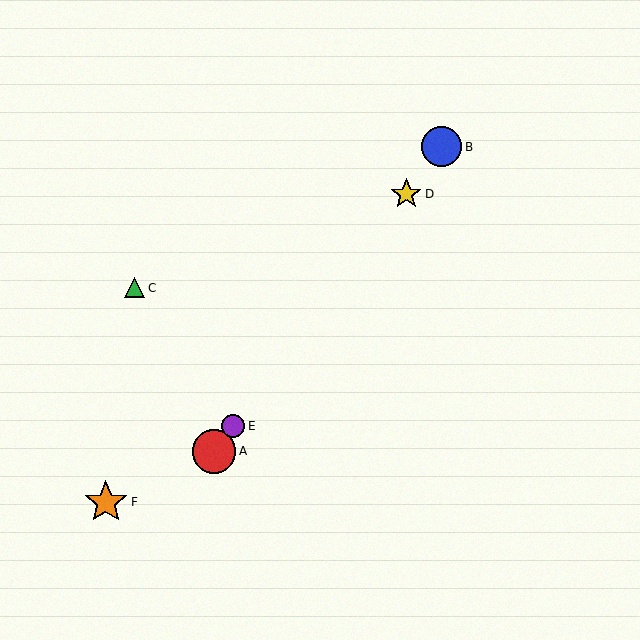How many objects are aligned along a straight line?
4 objects (A, B, D, E) are aligned along a straight line.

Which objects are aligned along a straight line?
Objects A, B, D, E are aligned along a straight line.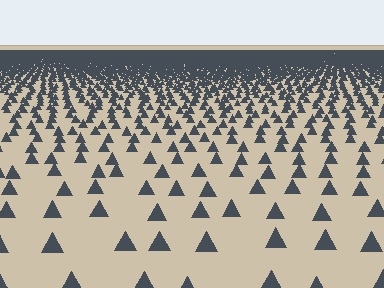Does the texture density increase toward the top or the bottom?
Density increases toward the top.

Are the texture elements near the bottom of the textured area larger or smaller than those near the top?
Larger. Near the bottom, elements are closer to the viewer and appear at a bigger on-screen size.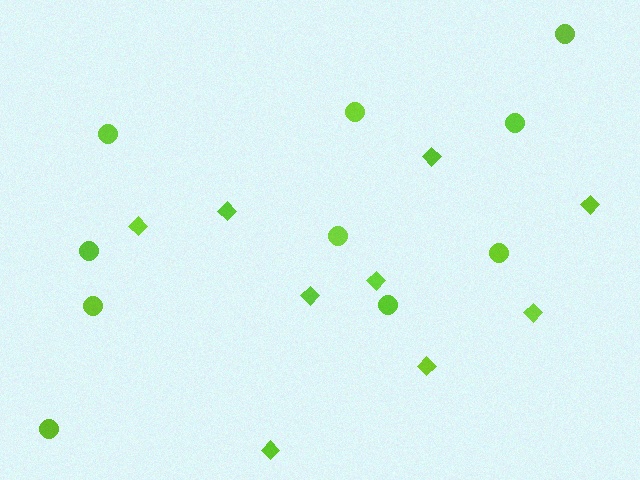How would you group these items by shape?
There are 2 groups: one group of diamonds (9) and one group of circles (10).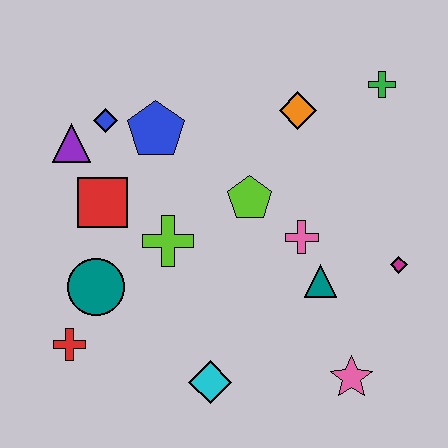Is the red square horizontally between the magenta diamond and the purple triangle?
Yes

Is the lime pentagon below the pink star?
No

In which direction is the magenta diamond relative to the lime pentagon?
The magenta diamond is to the right of the lime pentagon.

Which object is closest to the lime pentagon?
The pink cross is closest to the lime pentagon.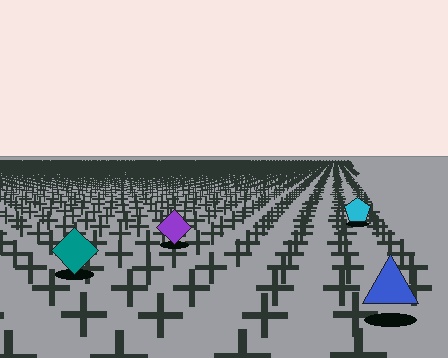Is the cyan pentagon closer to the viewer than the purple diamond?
No. The purple diamond is closer — you can tell from the texture gradient: the ground texture is coarser near it.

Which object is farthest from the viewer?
The cyan pentagon is farthest from the viewer. It appears smaller and the ground texture around it is denser.